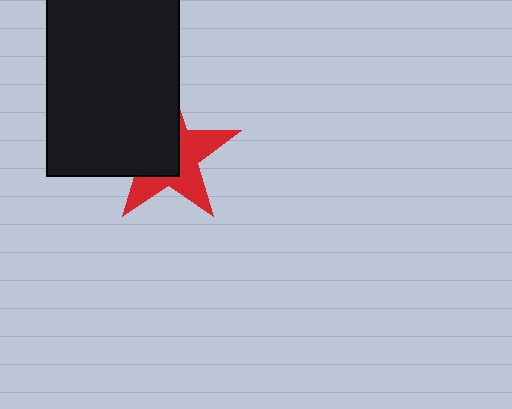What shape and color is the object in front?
The object in front is a black rectangle.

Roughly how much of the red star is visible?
About half of it is visible (roughly 49%).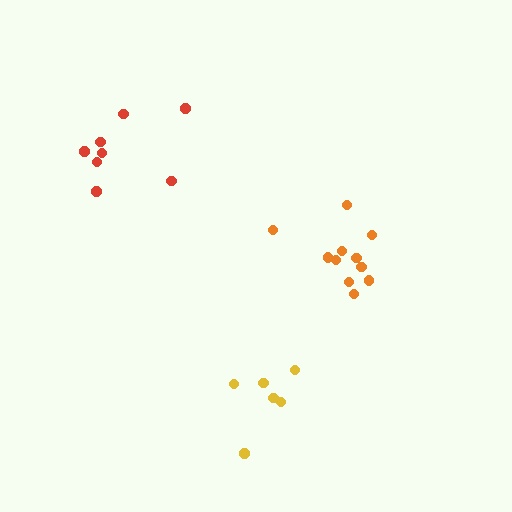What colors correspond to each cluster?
The clusters are colored: yellow, red, orange.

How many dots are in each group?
Group 1: 6 dots, Group 2: 8 dots, Group 3: 11 dots (25 total).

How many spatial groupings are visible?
There are 3 spatial groupings.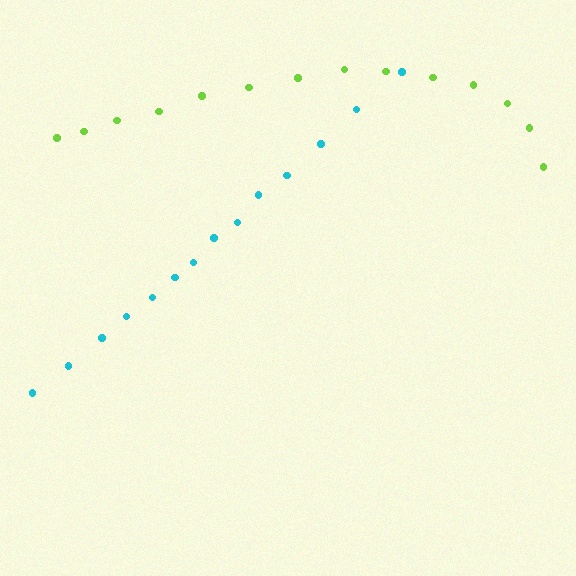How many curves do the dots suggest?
There are 2 distinct paths.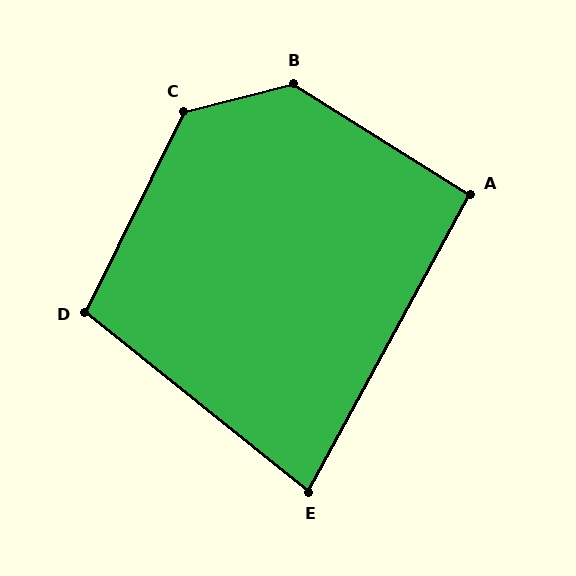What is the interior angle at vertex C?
Approximately 131 degrees (obtuse).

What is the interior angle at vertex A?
Approximately 94 degrees (approximately right).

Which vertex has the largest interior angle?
B, at approximately 133 degrees.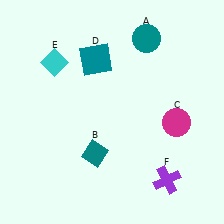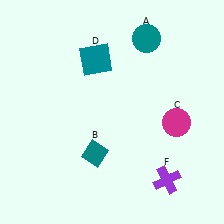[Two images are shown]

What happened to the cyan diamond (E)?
The cyan diamond (E) was removed in Image 2. It was in the top-left area of Image 1.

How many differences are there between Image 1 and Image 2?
There is 1 difference between the two images.